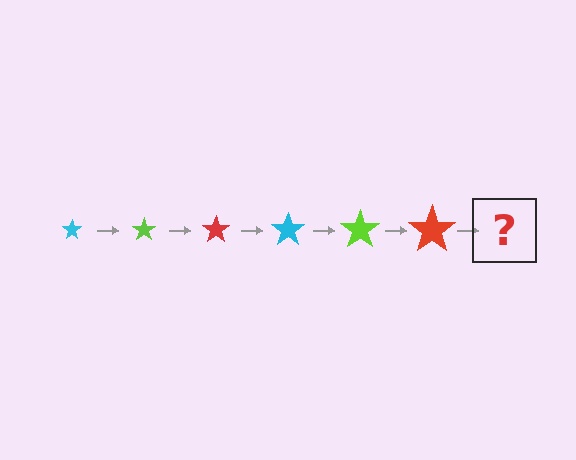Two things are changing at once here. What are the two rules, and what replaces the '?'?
The two rules are that the star grows larger each step and the color cycles through cyan, lime, and red. The '?' should be a cyan star, larger than the previous one.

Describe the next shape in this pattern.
It should be a cyan star, larger than the previous one.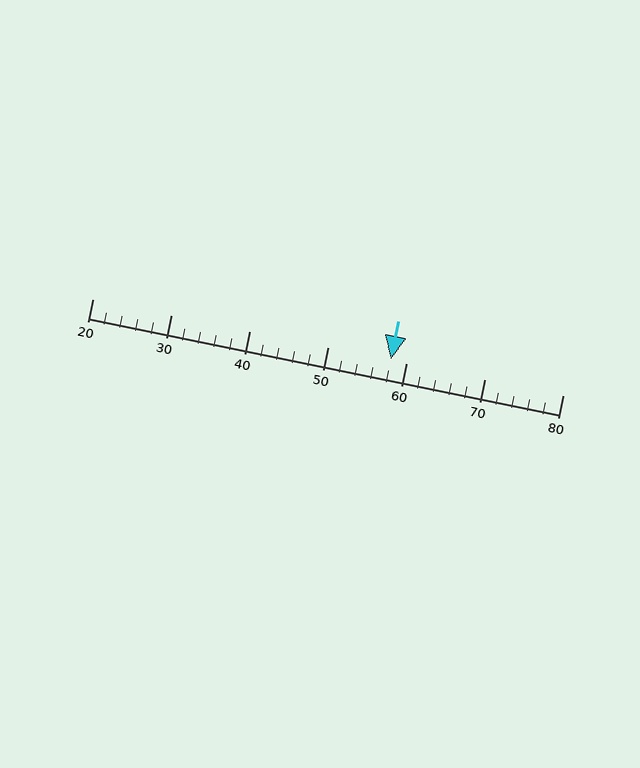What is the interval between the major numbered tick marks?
The major tick marks are spaced 10 units apart.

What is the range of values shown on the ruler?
The ruler shows values from 20 to 80.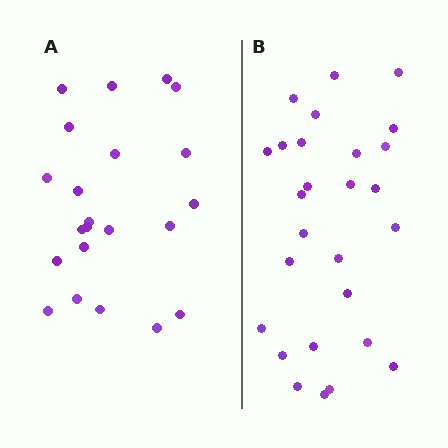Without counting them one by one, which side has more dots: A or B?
Region B (the right region) has more dots.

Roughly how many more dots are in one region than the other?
Region B has about 5 more dots than region A.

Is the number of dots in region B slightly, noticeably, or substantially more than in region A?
Region B has only slightly more — the two regions are fairly close. The ratio is roughly 1.2 to 1.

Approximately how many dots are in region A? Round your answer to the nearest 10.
About 20 dots. (The exact count is 22, which rounds to 20.)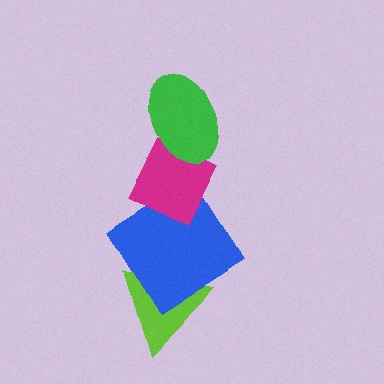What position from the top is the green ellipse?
The green ellipse is 1st from the top.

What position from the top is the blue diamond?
The blue diamond is 3rd from the top.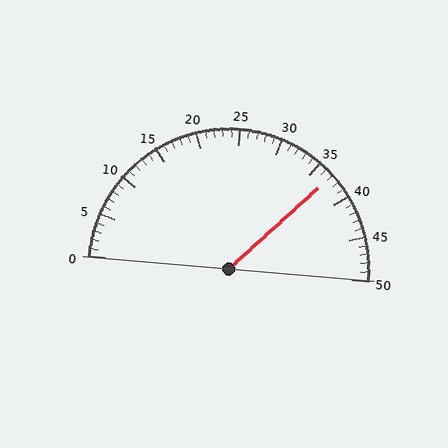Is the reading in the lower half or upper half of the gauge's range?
The reading is in the upper half of the range (0 to 50).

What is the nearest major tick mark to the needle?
The nearest major tick mark is 35.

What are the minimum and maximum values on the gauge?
The gauge ranges from 0 to 50.